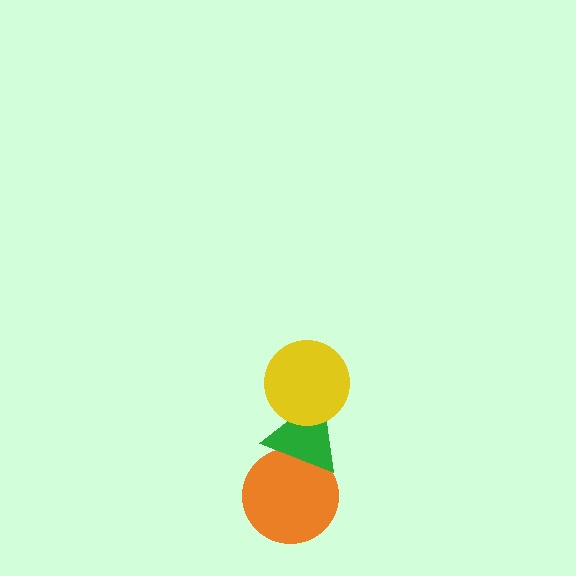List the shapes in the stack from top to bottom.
From top to bottom: the yellow circle, the green triangle, the orange circle.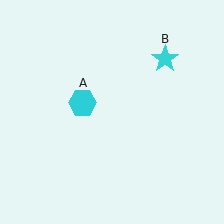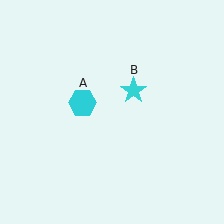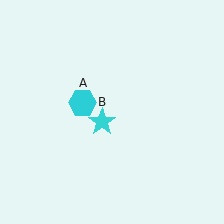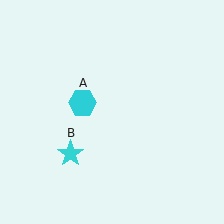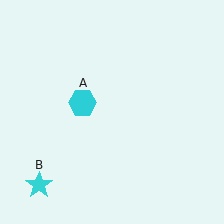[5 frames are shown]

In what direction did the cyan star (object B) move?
The cyan star (object B) moved down and to the left.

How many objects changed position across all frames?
1 object changed position: cyan star (object B).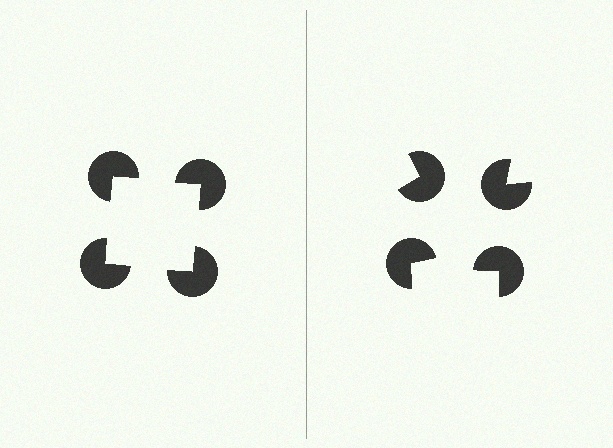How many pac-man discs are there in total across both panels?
8 — 4 on each side.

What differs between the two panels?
The pac-man discs are positioned identically on both sides; only the wedge orientations differ. On the left they align to a square; on the right they are misaligned.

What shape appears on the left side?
An illusory square.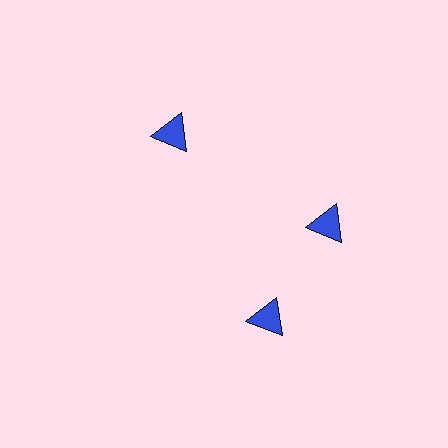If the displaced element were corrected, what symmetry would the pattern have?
It would have 3-fold rotational symmetry — the pattern would map onto itself every 120 degrees.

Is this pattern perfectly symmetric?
No. The 3 blue triangles are arranged in a ring, but one element near the 7 o'clock position is rotated out of alignment along the ring, breaking the 3-fold rotational symmetry.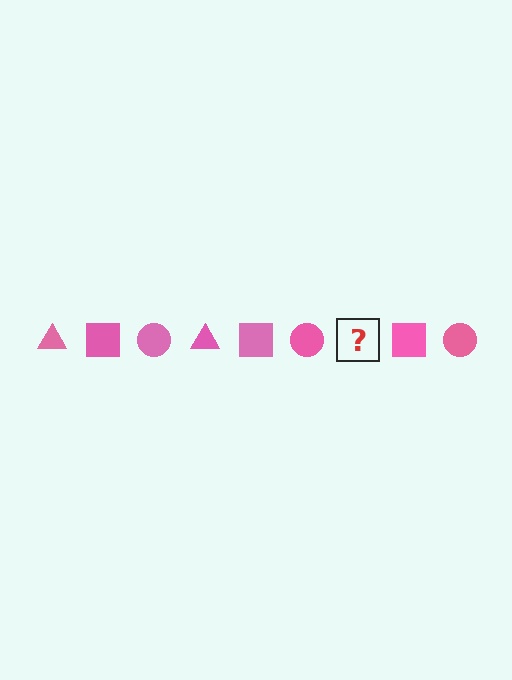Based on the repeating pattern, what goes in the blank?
The blank should be a pink triangle.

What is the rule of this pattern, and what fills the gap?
The rule is that the pattern cycles through triangle, square, circle shapes in pink. The gap should be filled with a pink triangle.